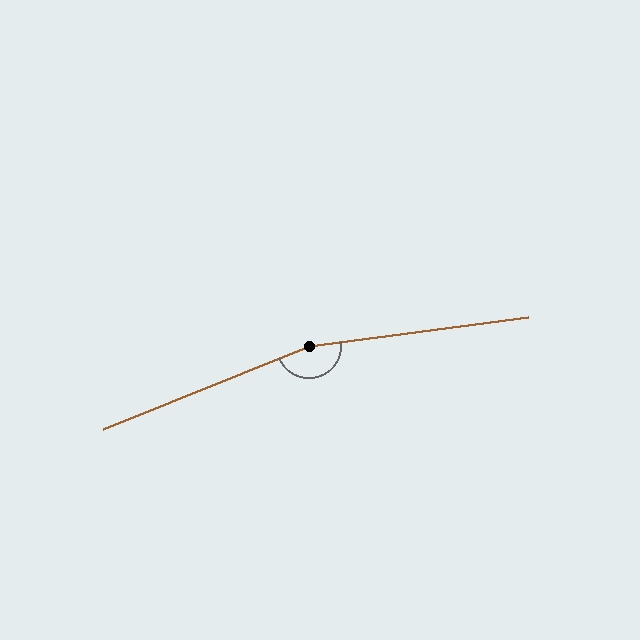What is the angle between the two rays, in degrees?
Approximately 166 degrees.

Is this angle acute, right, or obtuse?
It is obtuse.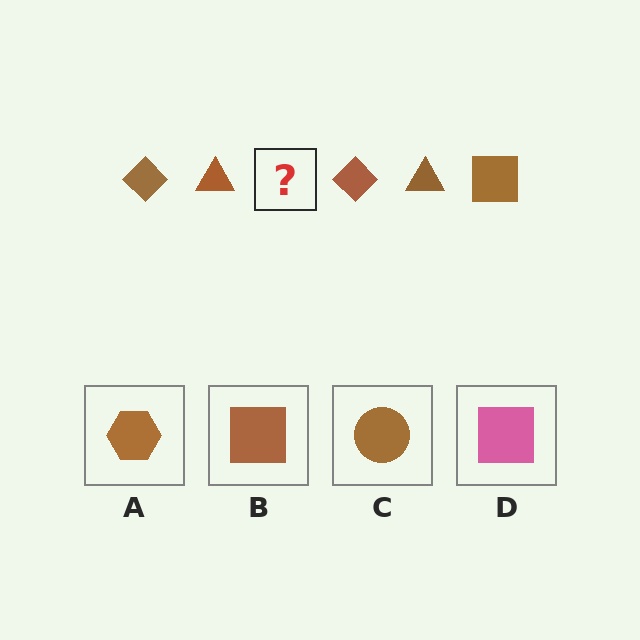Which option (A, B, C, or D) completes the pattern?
B.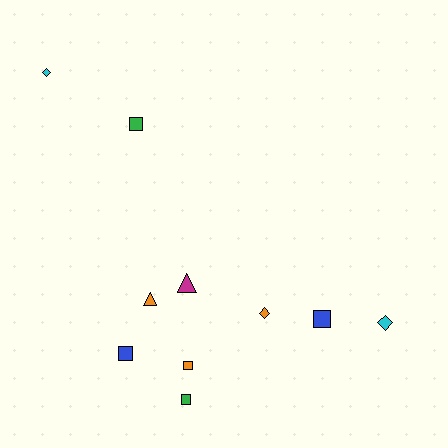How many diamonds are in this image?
There are 3 diamonds.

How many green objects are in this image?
There are 2 green objects.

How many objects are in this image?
There are 10 objects.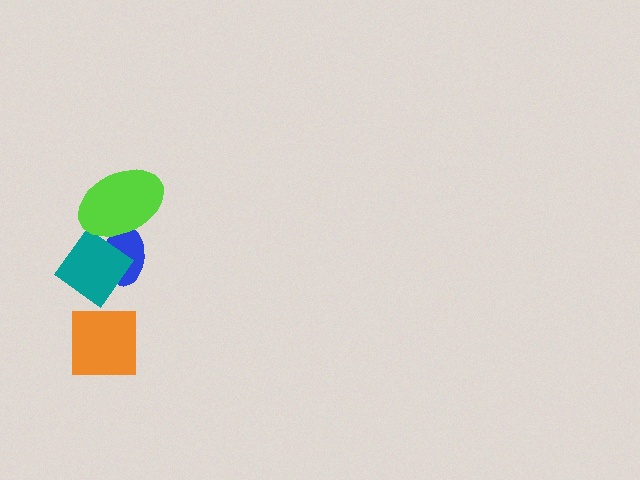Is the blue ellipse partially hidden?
Yes, it is partially covered by another shape.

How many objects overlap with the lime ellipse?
1 object overlaps with the lime ellipse.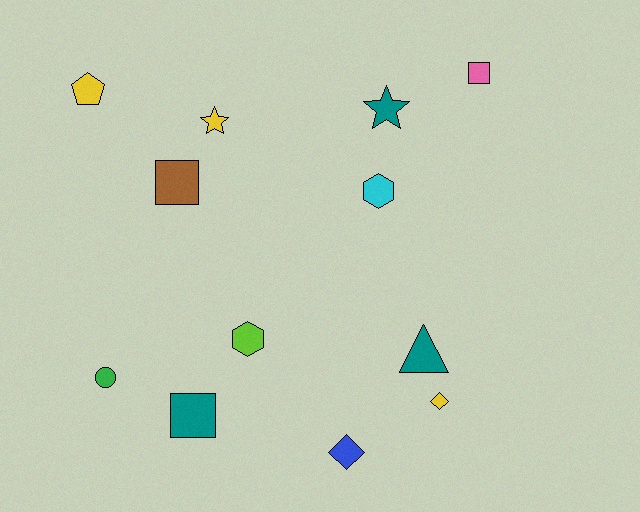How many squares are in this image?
There are 3 squares.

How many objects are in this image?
There are 12 objects.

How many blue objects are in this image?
There is 1 blue object.